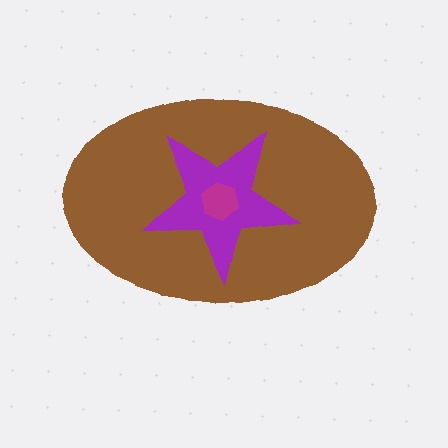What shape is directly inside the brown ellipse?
The purple star.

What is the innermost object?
The magenta hexagon.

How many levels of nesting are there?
3.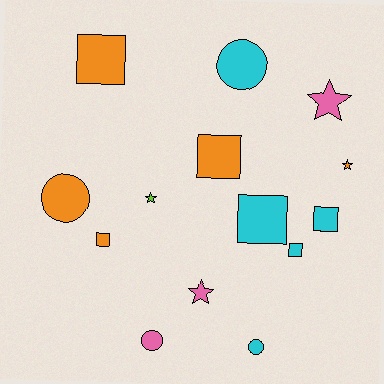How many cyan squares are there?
There are 3 cyan squares.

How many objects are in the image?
There are 14 objects.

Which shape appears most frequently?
Square, with 6 objects.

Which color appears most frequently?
Orange, with 5 objects.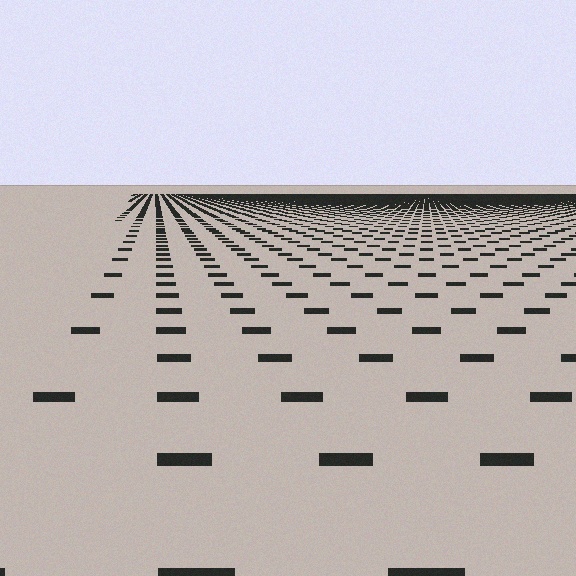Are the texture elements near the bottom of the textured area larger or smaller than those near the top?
Larger. Near the bottom, elements are closer to the viewer and appear at a bigger on-screen size.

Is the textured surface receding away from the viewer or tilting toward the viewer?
The surface is receding away from the viewer. Texture elements get smaller and denser toward the top.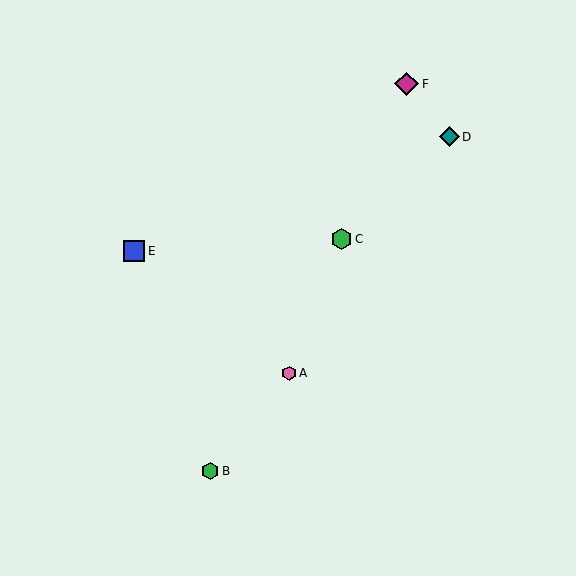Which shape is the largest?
The magenta diamond (labeled F) is the largest.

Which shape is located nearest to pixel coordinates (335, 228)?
The green hexagon (labeled C) at (341, 239) is nearest to that location.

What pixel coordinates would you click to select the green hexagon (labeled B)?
Click at (210, 471) to select the green hexagon B.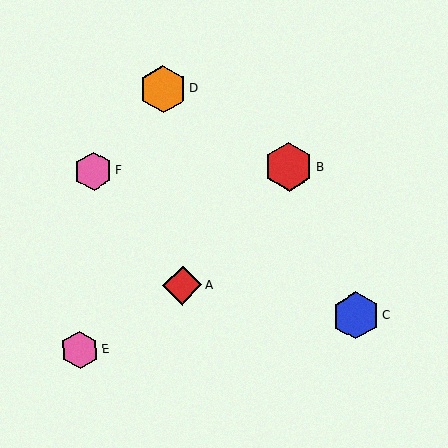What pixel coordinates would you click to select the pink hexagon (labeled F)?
Click at (94, 171) to select the pink hexagon F.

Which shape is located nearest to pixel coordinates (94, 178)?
The pink hexagon (labeled F) at (94, 171) is nearest to that location.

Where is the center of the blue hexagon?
The center of the blue hexagon is at (356, 316).